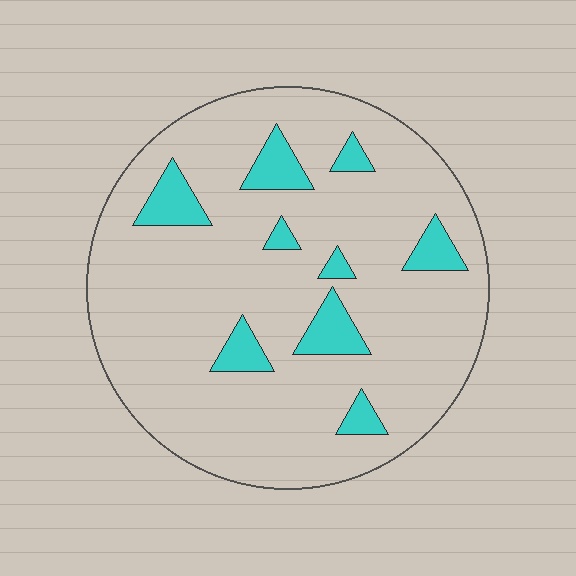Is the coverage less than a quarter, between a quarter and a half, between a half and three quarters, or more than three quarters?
Less than a quarter.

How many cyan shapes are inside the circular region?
9.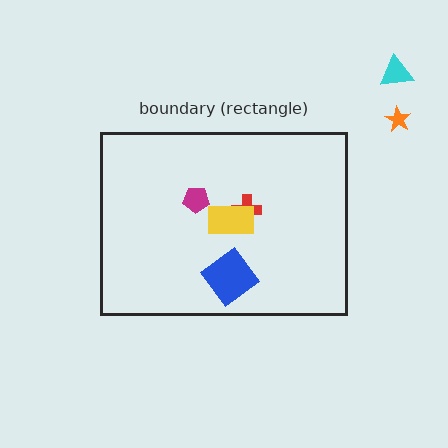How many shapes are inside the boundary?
4 inside, 2 outside.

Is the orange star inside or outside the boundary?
Outside.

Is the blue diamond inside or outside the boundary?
Inside.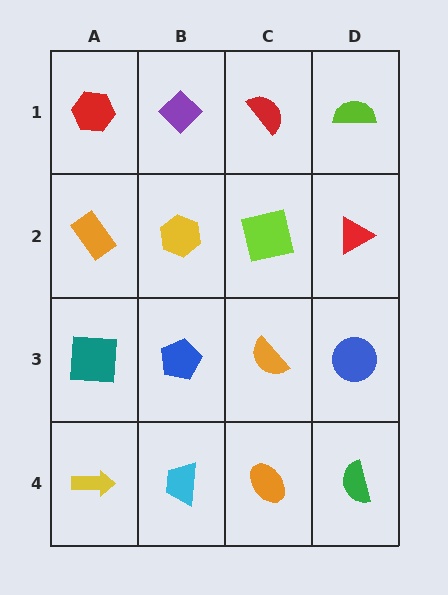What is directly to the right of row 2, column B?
A lime square.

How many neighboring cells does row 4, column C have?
3.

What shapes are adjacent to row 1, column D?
A red triangle (row 2, column D), a red semicircle (row 1, column C).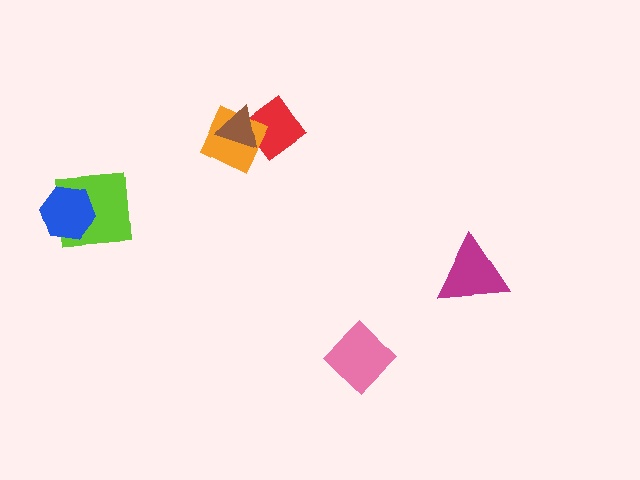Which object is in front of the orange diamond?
The brown triangle is in front of the orange diamond.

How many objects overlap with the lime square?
1 object overlaps with the lime square.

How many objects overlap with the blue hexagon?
1 object overlaps with the blue hexagon.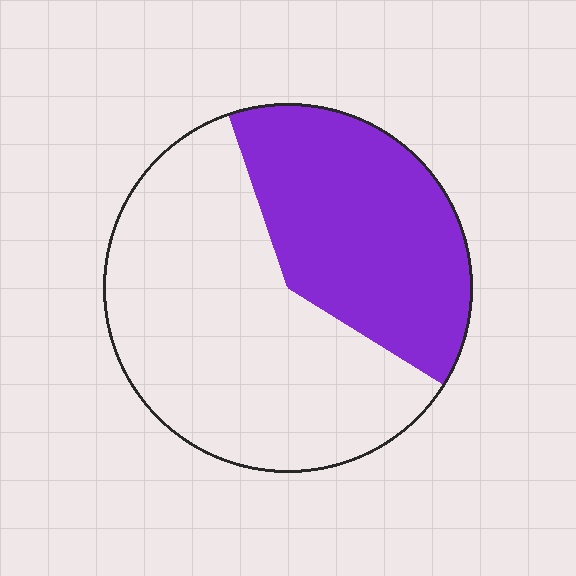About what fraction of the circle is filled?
About two fifths (2/5).